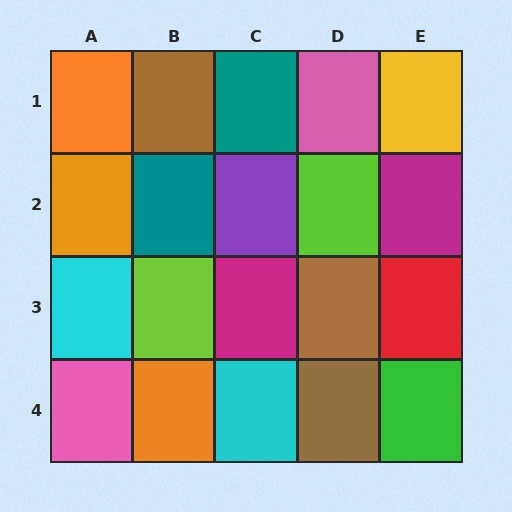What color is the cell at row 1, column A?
Orange.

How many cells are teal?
2 cells are teal.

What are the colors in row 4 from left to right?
Pink, orange, cyan, brown, green.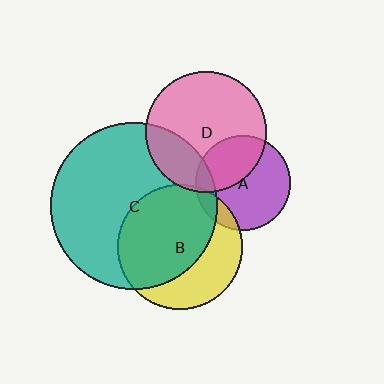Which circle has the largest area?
Circle C (teal).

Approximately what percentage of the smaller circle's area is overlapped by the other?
Approximately 5%.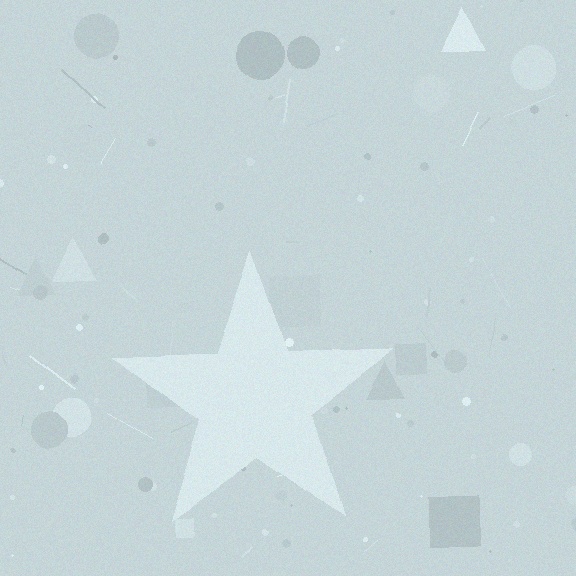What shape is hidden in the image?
A star is hidden in the image.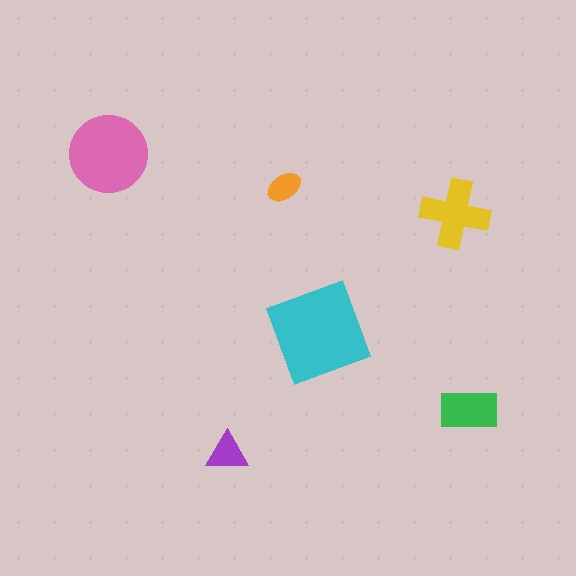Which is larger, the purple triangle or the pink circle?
The pink circle.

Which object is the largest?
The cyan diamond.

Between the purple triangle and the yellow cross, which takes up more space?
The yellow cross.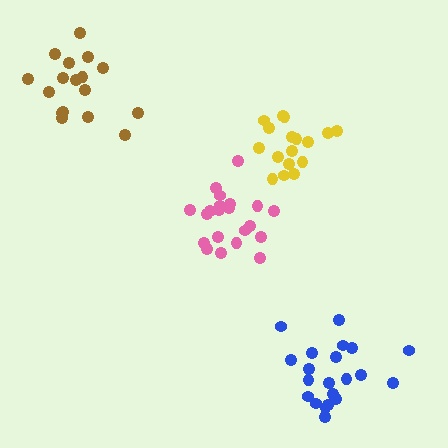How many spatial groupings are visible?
There are 4 spatial groupings.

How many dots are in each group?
Group 1: 21 dots, Group 2: 21 dots, Group 3: 17 dots, Group 4: 17 dots (76 total).